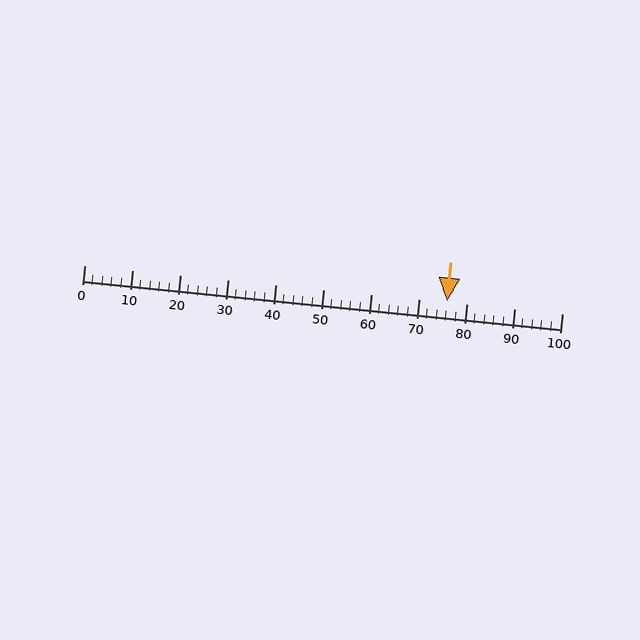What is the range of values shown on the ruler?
The ruler shows values from 0 to 100.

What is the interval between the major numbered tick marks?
The major tick marks are spaced 10 units apart.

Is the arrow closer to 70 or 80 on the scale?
The arrow is closer to 80.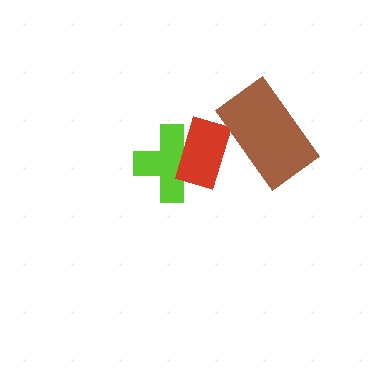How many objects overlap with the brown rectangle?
1 object overlaps with the brown rectangle.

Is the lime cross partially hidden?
Yes, it is partially covered by another shape.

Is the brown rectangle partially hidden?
No, no other shape covers it.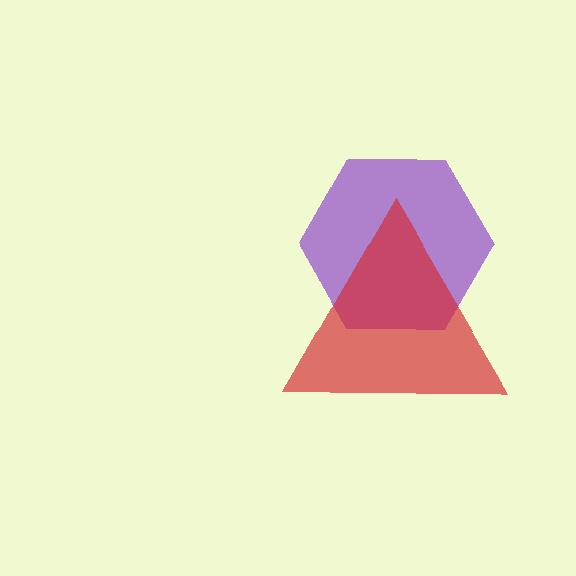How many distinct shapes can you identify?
There are 2 distinct shapes: a purple hexagon, a red triangle.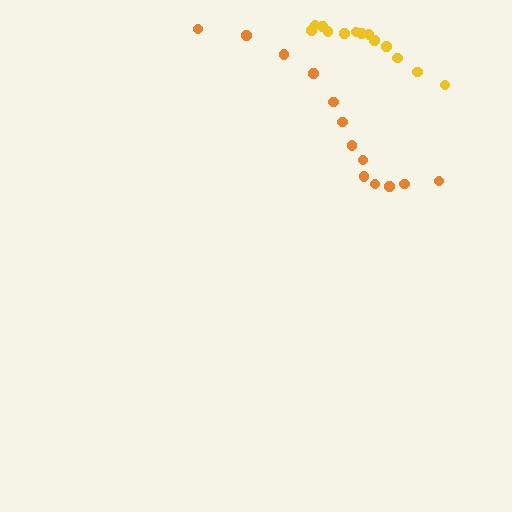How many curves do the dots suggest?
There are 2 distinct paths.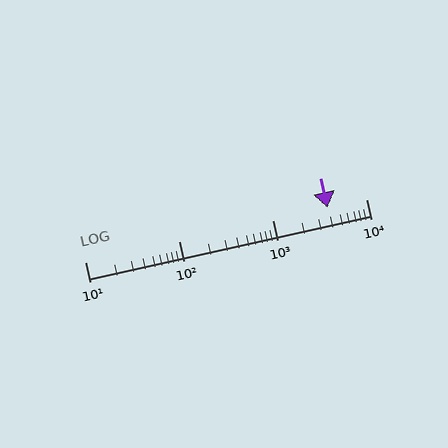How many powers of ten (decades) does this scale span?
The scale spans 3 decades, from 10 to 10000.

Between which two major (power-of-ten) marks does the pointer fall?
The pointer is between 1000 and 10000.